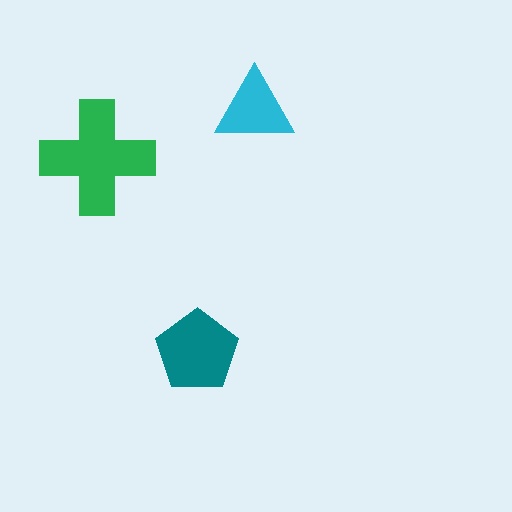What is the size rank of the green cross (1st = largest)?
1st.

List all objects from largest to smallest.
The green cross, the teal pentagon, the cyan triangle.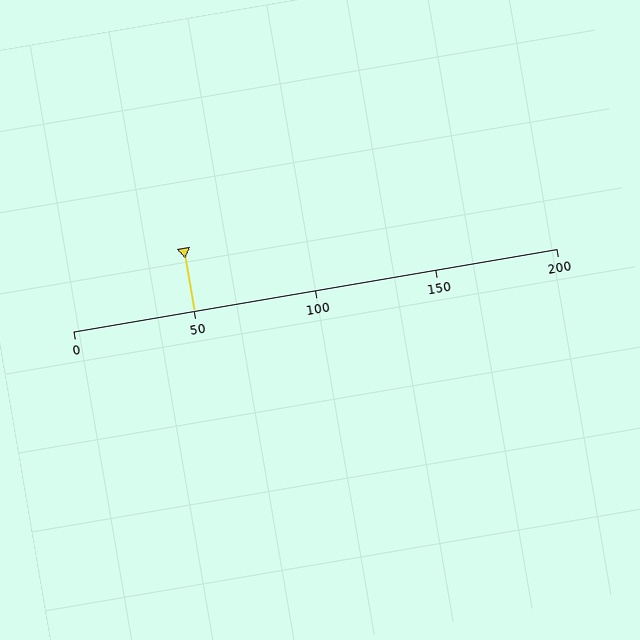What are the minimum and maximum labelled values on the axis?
The axis runs from 0 to 200.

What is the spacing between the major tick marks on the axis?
The major ticks are spaced 50 apart.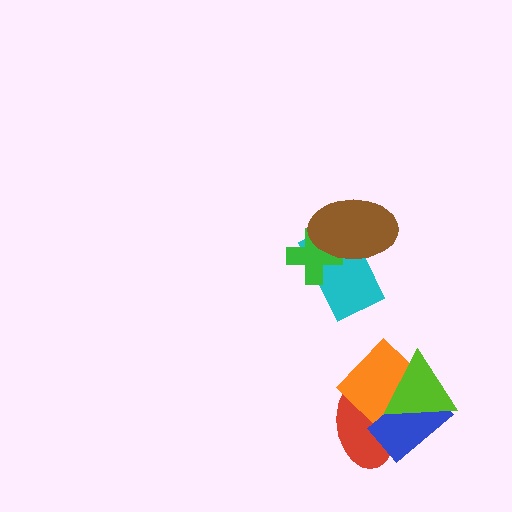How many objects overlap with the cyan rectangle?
2 objects overlap with the cyan rectangle.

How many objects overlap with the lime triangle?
3 objects overlap with the lime triangle.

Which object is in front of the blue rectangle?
The lime triangle is in front of the blue rectangle.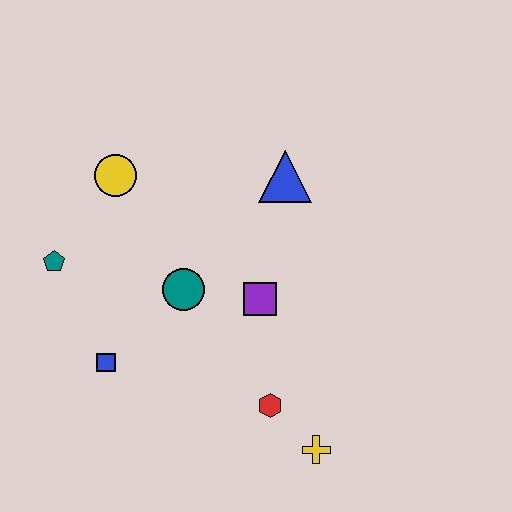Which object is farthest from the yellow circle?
The yellow cross is farthest from the yellow circle.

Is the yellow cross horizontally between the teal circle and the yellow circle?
No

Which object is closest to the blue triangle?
The purple square is closest to the blue triangle.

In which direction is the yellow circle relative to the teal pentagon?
The yellow circle is above the teal pentagon.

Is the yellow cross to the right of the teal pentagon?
Yes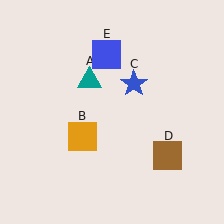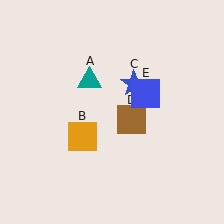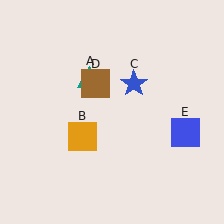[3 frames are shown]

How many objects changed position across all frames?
2 objects changed position: brown square (object D), blue square (object E).